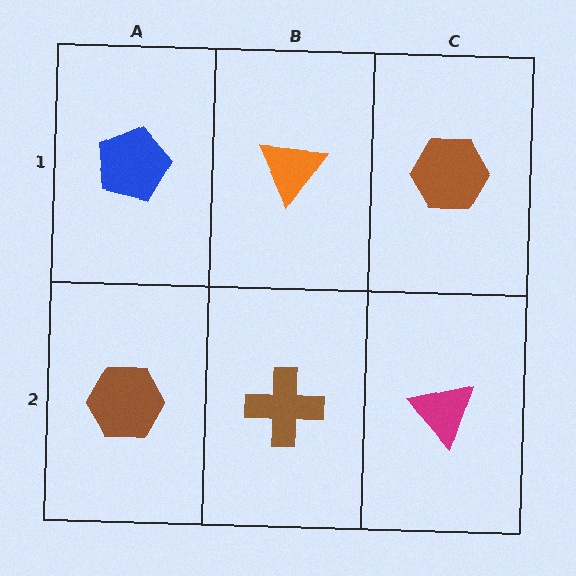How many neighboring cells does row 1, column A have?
2.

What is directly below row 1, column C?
A magenta triangle.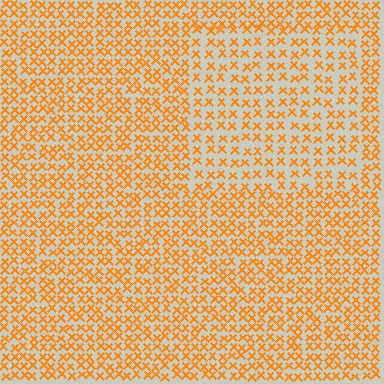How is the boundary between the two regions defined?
The boundary is defined by a change in element density (approximately 1.6x ratio). All elements are the same color, size, and shape.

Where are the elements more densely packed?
The elements are more densely packed outside the rectangle boundary.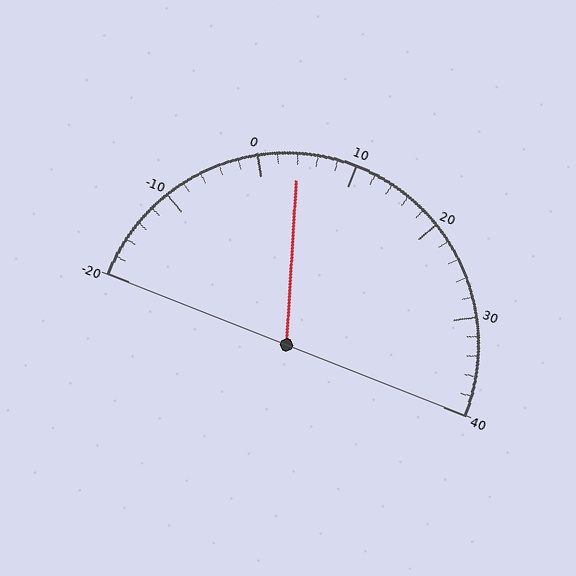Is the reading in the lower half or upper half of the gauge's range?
The reading is in the lower half of the range (-20 to 40).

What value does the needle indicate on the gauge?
The needle indicates approximately 4.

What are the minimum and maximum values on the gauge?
The gauge ranges from -20 to 40.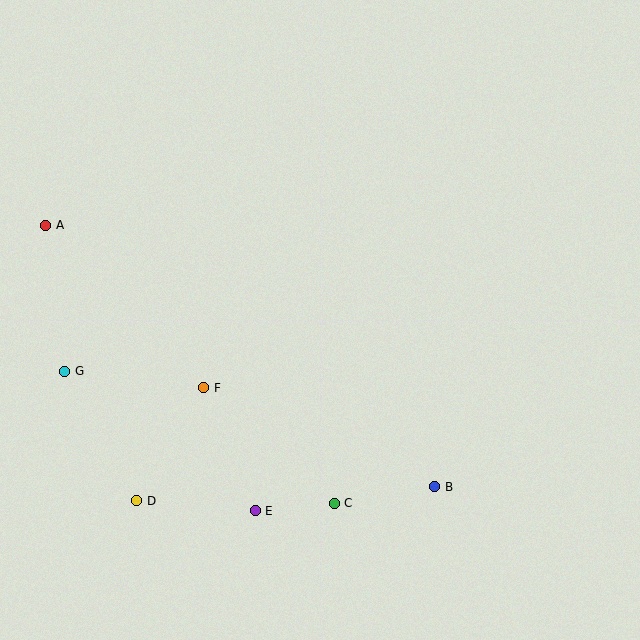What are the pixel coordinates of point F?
Point F is at (204, 388).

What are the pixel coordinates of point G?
Point G is at (65, 371).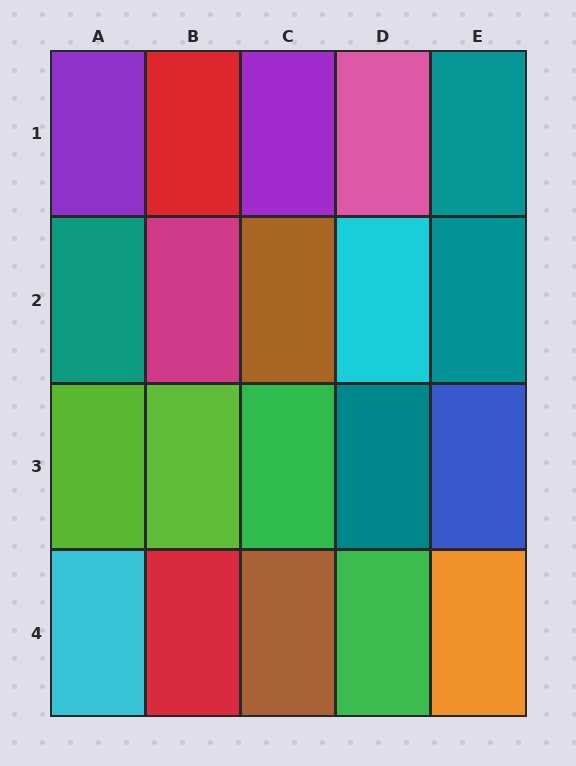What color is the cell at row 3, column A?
Lime.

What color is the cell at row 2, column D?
Cyan.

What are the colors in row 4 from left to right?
Cyan, red, brown, green, orange.